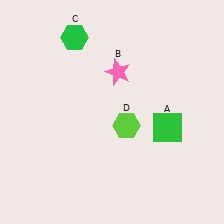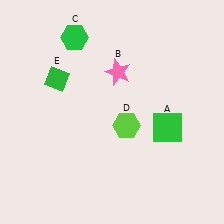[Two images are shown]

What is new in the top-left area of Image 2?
A green diamond (E) was added in the top-left area of Image 2.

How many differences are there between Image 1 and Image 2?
There is 1 difference between the two images.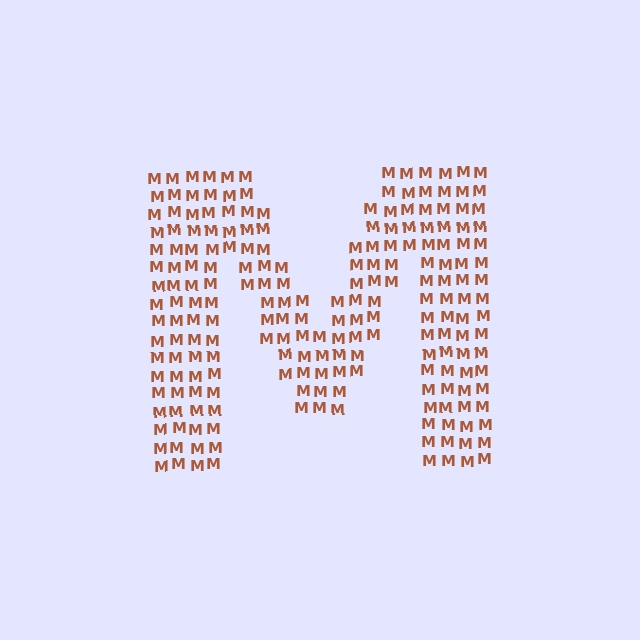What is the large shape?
The large shape is the letter M.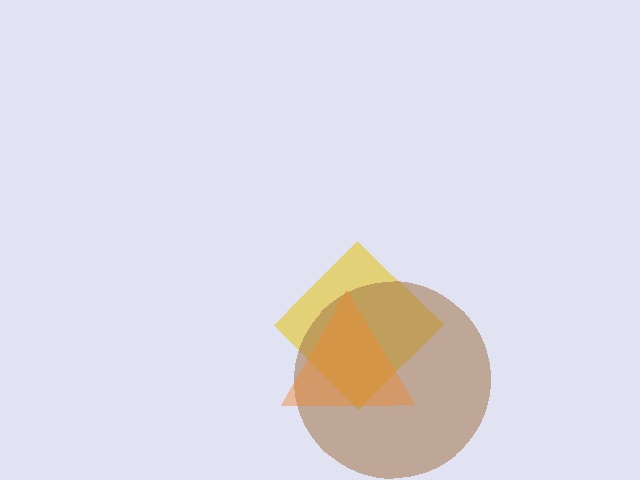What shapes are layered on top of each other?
The layered shapes are: a yellow diamond, a brown circle, an orange triangle.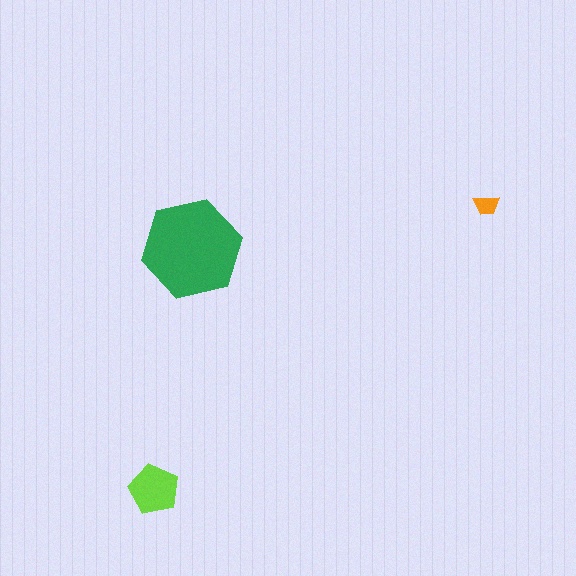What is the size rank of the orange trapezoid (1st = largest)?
3rd.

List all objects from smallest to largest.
The orange trapezoid, the lime pentagon, the green hexagon.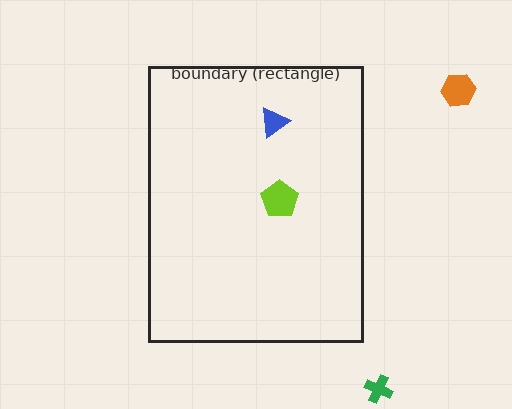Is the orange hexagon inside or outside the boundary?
Outside.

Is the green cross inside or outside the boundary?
Outside.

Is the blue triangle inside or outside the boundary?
Inside.